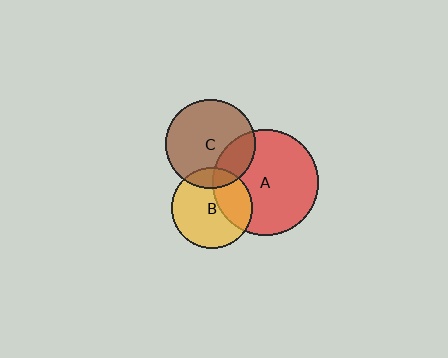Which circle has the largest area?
Circle A (red).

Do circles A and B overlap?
Yes.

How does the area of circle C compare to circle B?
Approximately 1.2 times.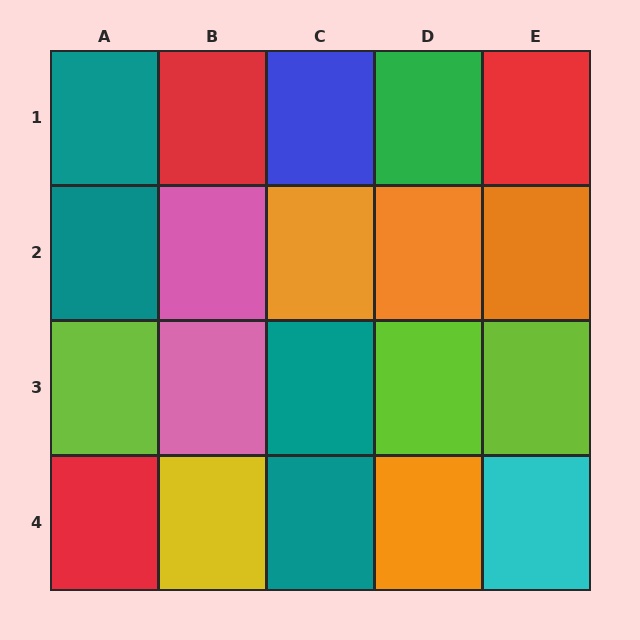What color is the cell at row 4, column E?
Cyan.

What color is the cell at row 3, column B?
Pink.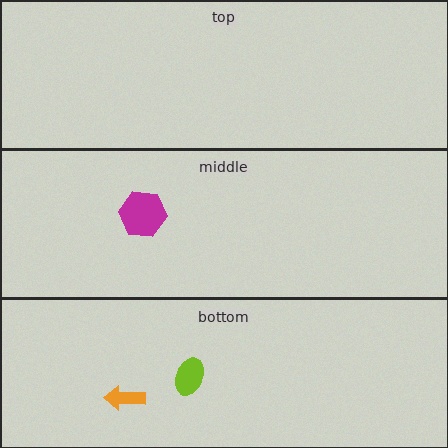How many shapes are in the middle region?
1.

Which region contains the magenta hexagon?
The middle region.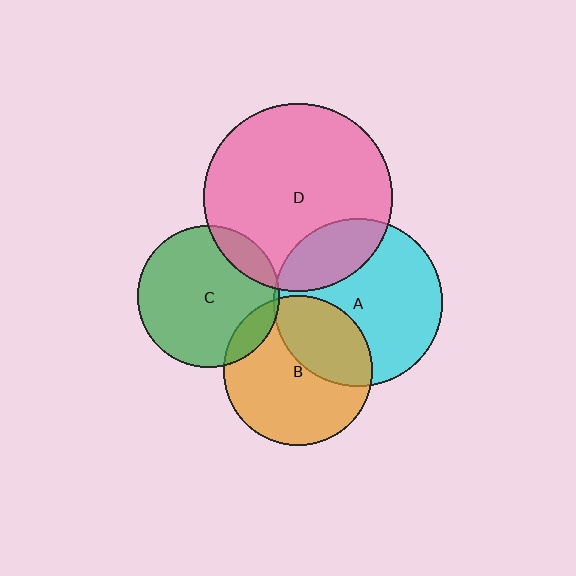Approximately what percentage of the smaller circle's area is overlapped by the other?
Approximately 10%.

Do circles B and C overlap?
Yes.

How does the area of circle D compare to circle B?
Approximately 1.6 times.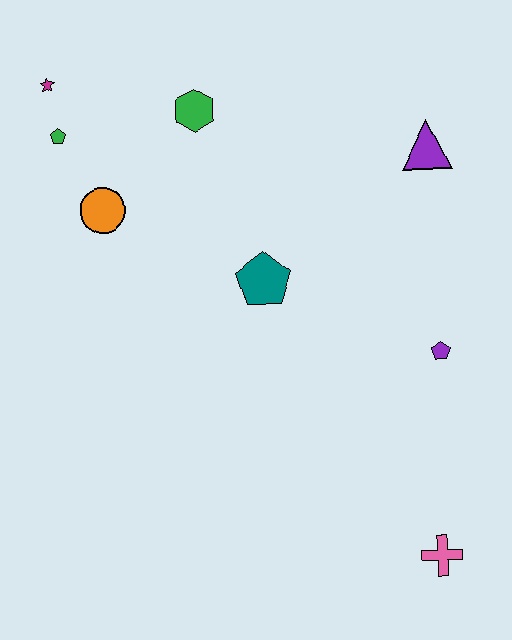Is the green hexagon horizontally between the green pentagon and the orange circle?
No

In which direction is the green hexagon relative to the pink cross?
The green hexagon is above the pink cross.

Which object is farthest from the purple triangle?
The pink cross is farthest from the purple triangle.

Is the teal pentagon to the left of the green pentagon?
No